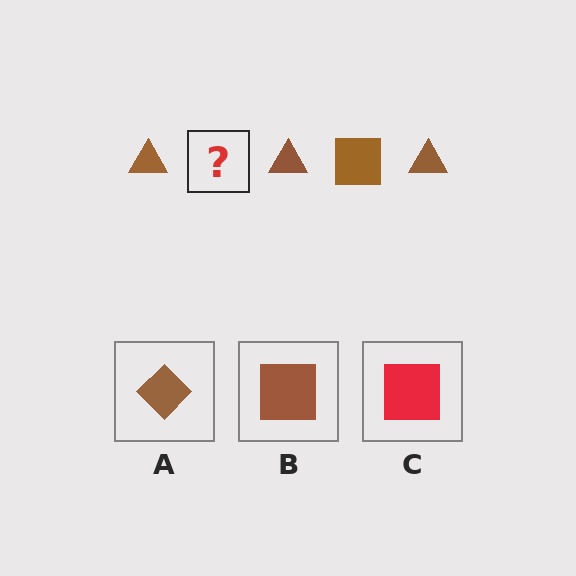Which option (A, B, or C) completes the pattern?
B.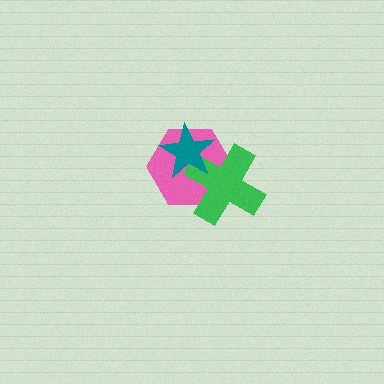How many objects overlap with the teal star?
2 objects overlap with the teal star.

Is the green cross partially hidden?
Yes, it is partially covered by another shape.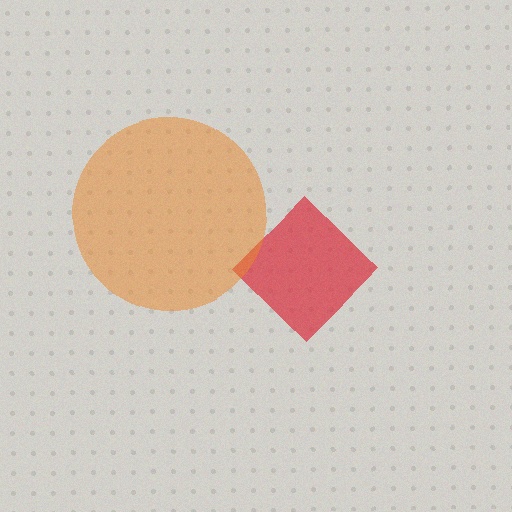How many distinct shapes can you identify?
There are 2 distinct shapes: a red diamond, an orange circle.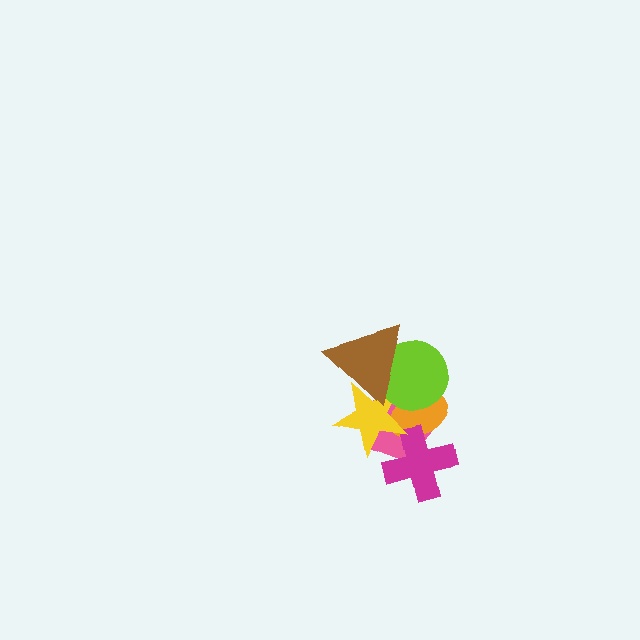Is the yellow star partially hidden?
Yes, it is partially covered by another shape.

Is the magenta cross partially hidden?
Yes, it is partially covered by another shape.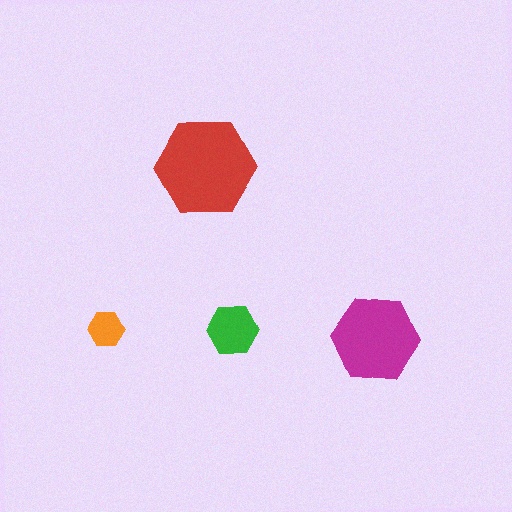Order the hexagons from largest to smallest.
the red one, the magenta one, the green one, the orange one.